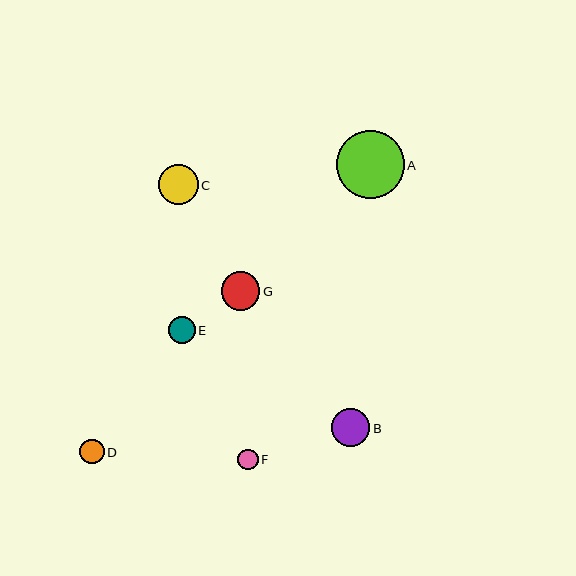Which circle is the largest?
Circle A is the largest with a size of approximately 68 pixels.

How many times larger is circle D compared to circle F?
Circle D is approximately 1.2 times the size of circle F.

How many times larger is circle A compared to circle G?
Circle A is approximately 1.8 times the size of circle G.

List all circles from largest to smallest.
From largest to smallest: A, C, B, G, E, D, F.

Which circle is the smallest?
Circle F is the smallest with a size of approximately 21 pixels.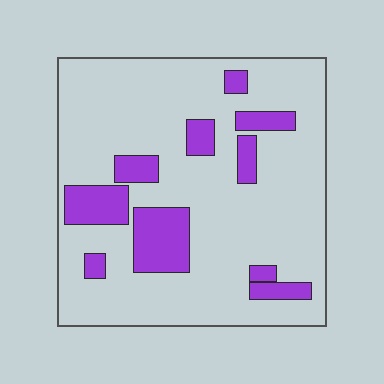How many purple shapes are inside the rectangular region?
10.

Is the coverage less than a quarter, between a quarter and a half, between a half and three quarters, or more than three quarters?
Less than a quarter.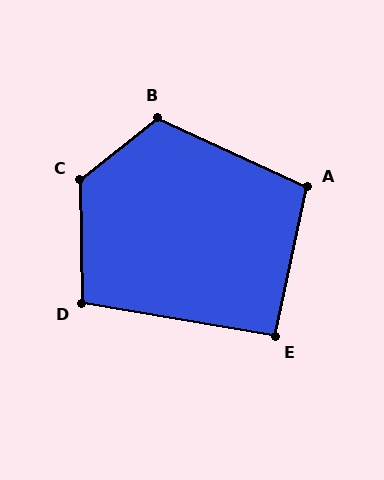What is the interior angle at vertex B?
Approximately 116 degrees (obtuse).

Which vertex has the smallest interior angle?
E, at approximately 93 degrees.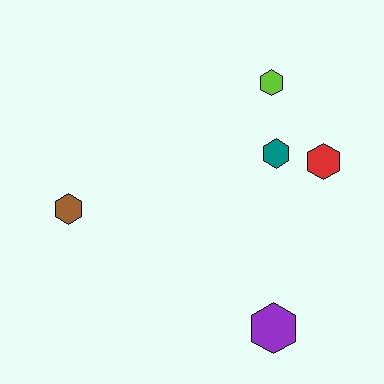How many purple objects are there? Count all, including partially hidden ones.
There is 1 purple object.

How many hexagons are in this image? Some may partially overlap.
There are 5 hexagons.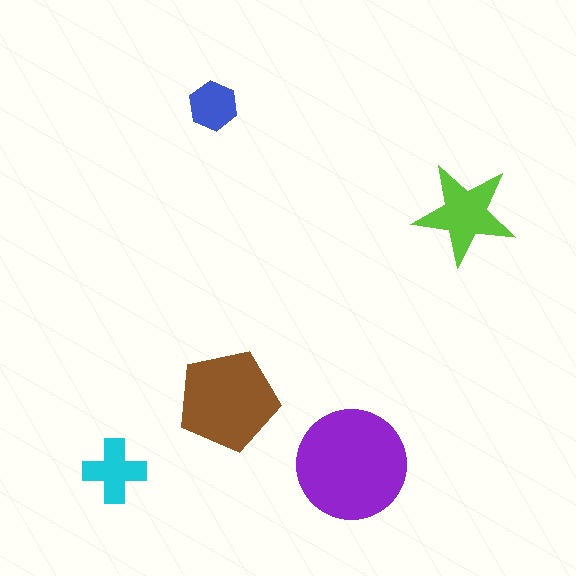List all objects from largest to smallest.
The purple circle, the brown pentagon, the lime star, the cyan cross, the blue hexagon.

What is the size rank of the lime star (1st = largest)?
3rd.